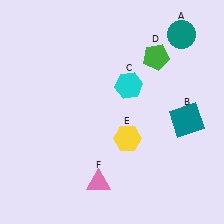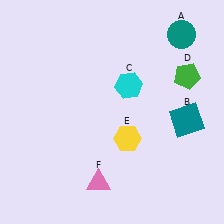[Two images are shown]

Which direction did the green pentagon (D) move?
The green pentagon (D) moved right.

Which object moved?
The green pentagon (D) moved right.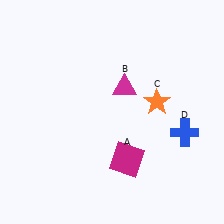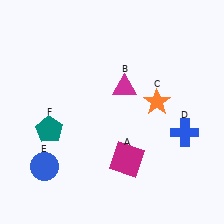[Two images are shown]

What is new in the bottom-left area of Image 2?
A teal pentagon (F) was added in the bottom-left area of Image 2.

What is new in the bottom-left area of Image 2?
A blue circle (E) was added in the bottom-left area of Image 2.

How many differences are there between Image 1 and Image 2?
There are 2 differences between the two images.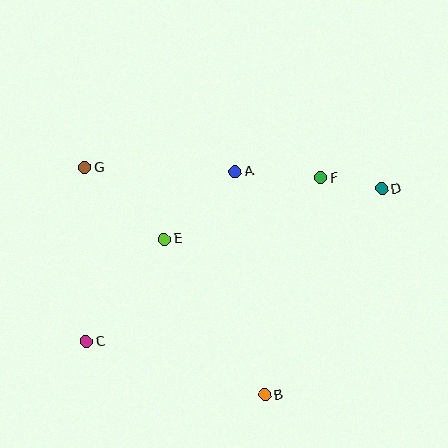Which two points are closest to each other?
Points D and F are closest to each other.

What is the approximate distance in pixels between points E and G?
The distance between E and G is approximately 107 pixels.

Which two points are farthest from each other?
Points C and D are farthest from each other.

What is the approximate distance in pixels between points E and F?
The distance between E and F is approximately 168 pixels.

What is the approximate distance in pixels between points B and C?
The distance between B and C is approximately 186 pixels.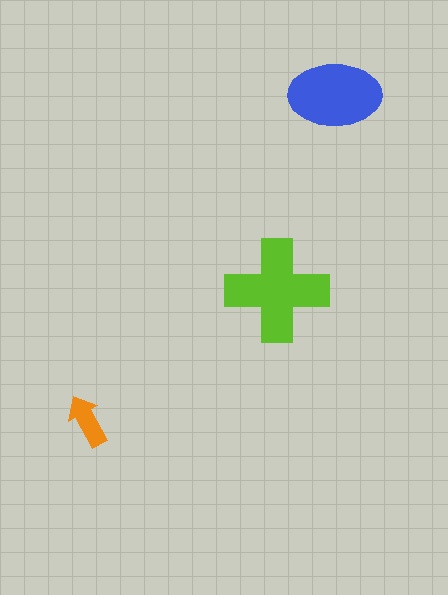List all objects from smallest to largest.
The orange arrow, the blue ellipse, the lime cross.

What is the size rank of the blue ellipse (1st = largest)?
2nd.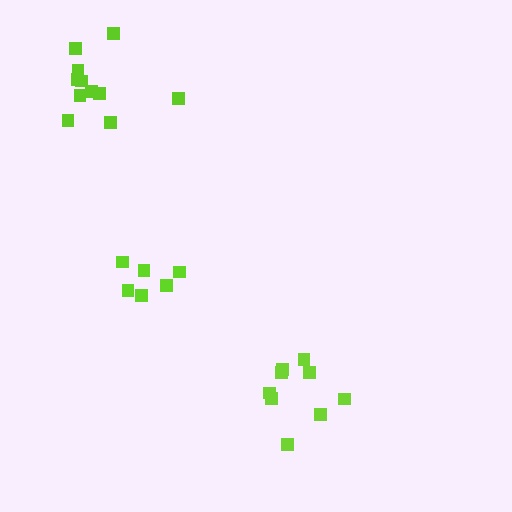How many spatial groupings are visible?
There are 3 spatial groupings.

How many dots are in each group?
Group 1: 9 dots, Group 2: 6 dots, Group 3: 11 dots (26 total).